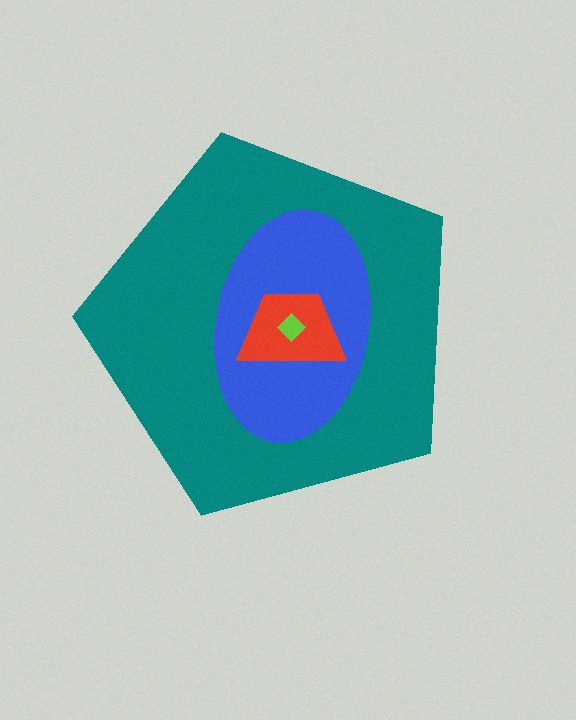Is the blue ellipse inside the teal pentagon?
Yes.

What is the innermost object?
The lime diamond.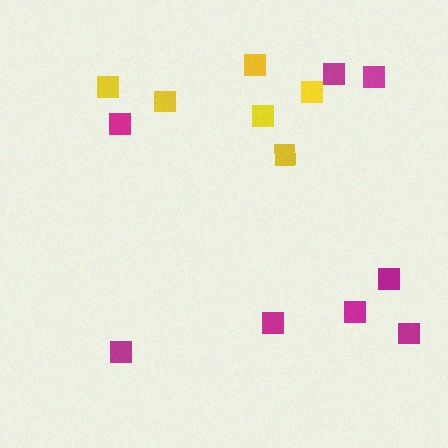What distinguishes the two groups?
There are 2 groups: one group of yellow squares (6) and one group of magenta squares (8).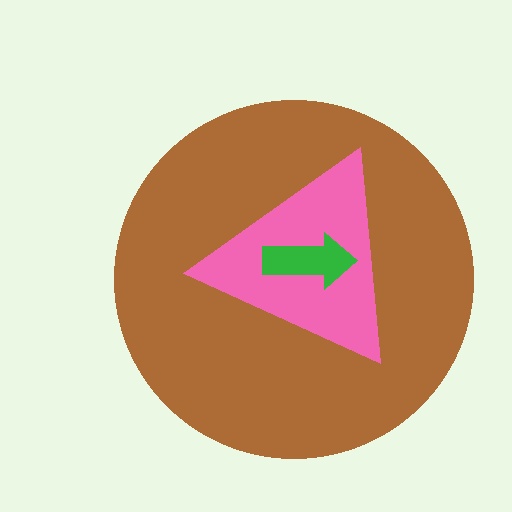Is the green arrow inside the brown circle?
Yes.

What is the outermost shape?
The brown circle.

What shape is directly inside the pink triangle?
The green arrow.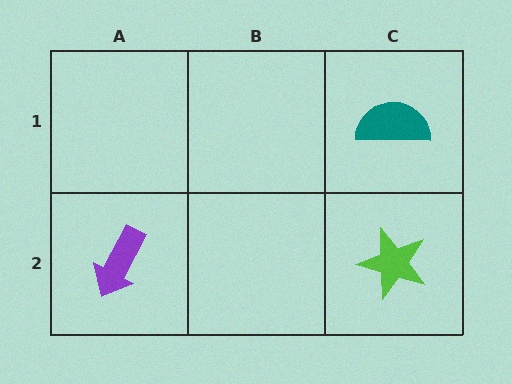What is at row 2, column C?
A lime star.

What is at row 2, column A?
A purple arrow.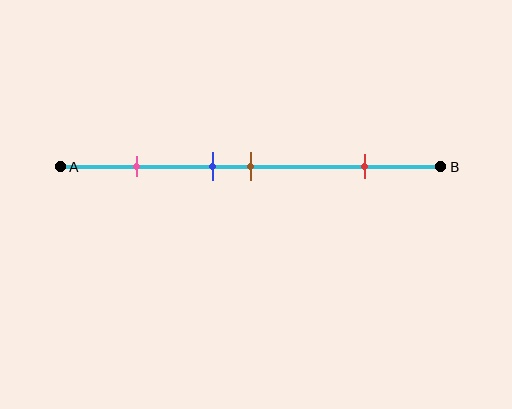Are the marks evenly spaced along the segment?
No, the marks are not evenly spaced.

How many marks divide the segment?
There are 4 marks dividing the segment.